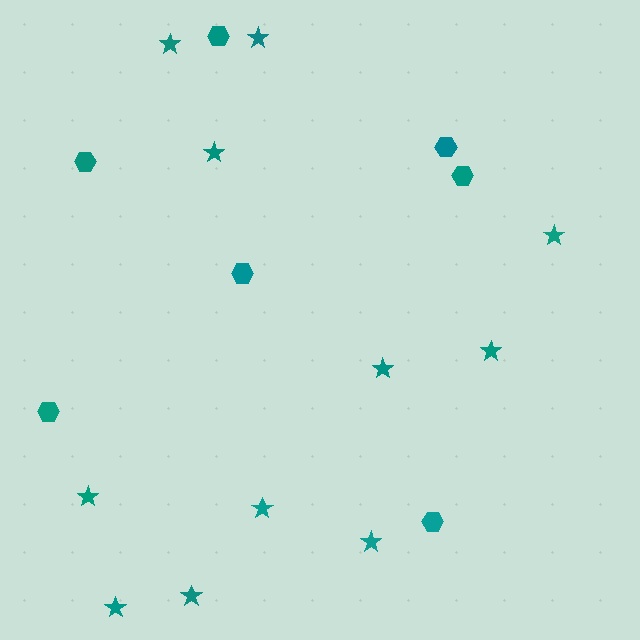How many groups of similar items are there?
There are 2 groups: one group of hexagons (7) and one group of stars (11).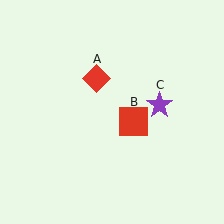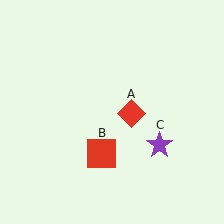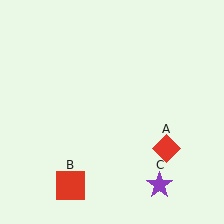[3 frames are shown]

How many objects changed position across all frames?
3 objects changed position: red diamond (object A), red square (object B), purple star (object C).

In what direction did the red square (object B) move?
The red square (object B) moved down and to the left.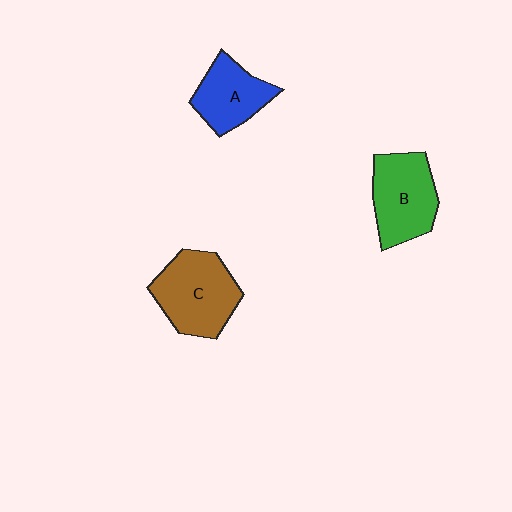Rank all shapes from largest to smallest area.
From largest to smallest: C (brown), B (green), A (blue).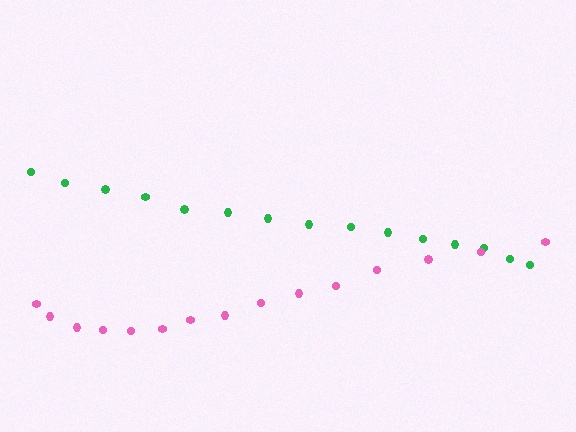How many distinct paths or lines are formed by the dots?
There are 2 distinct paths.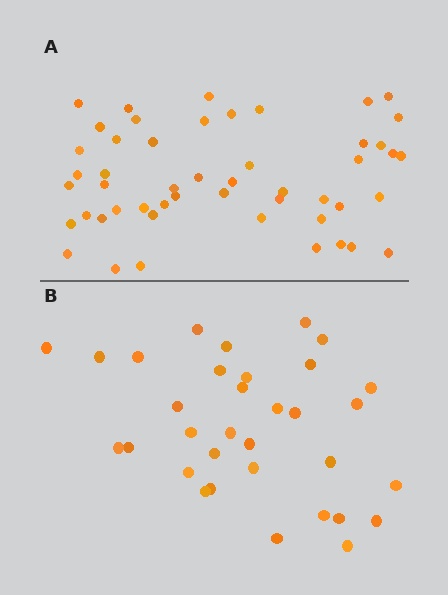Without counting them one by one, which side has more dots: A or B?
Region A (the top region) has more dots.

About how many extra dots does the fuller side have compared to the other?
Region A has approximately 15 more dots than region B.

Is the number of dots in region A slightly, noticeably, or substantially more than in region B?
Region A has substantially more. The ratio is roughly 1.5 to 1.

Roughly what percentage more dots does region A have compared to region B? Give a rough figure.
About 50% more.